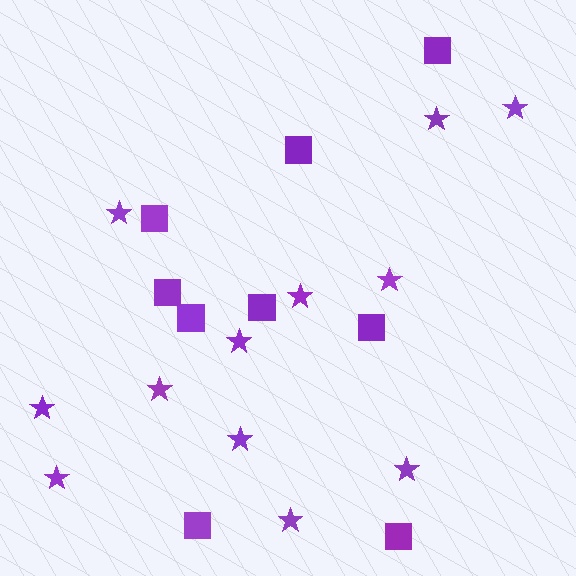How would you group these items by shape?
There are 2 groups: one group of squares (9) and one group of stars (12).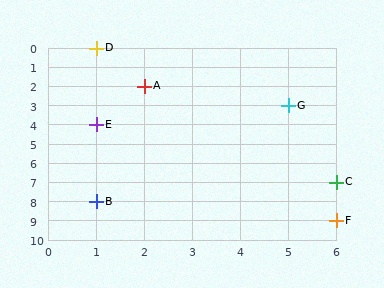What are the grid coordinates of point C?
Point C is at grid coordinates (6, 7).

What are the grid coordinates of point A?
Point A is at grid coordinates (2, 2).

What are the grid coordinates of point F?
Point F is at grid coordinates (6, 9).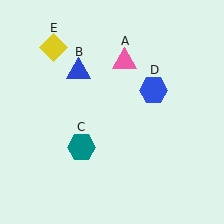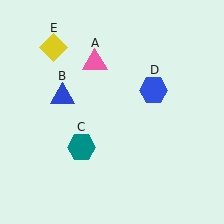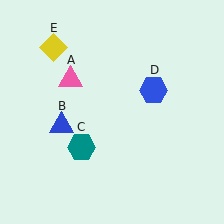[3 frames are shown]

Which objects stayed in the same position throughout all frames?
Teal hexagon (object C) and blue hexagon (object D) and yellow diamond (object E) remained stationary.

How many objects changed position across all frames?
2 objects changed position: pink triangle (object A), blue triangle (object B).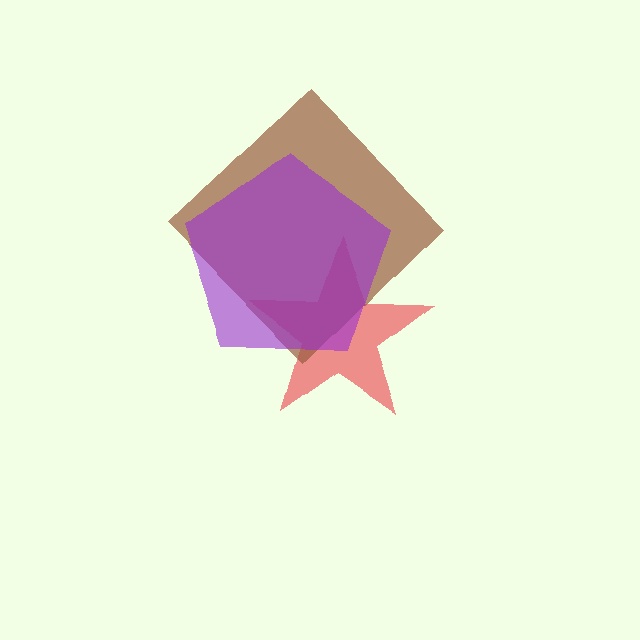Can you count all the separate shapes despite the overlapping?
Yes, there are 3 separate shapes.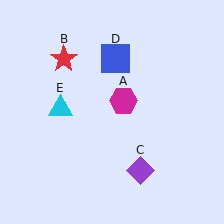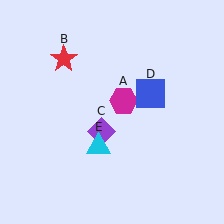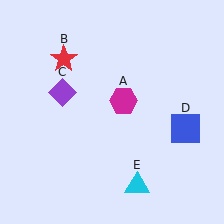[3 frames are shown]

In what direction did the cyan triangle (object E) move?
The cyan triangle (object E) moved down and to the right.